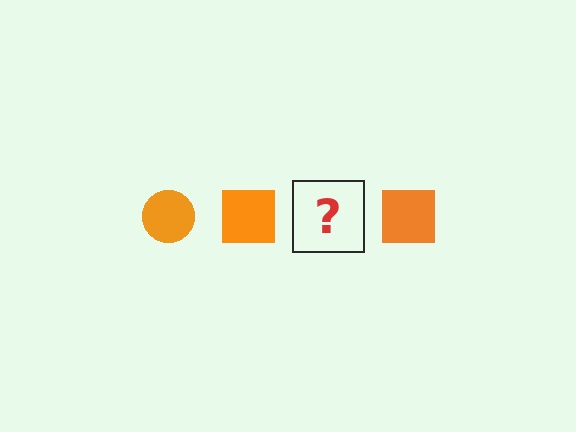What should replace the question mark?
The question mark should be replaced with an orange circle.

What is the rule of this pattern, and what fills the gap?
The rule is that the pattern cycles through circle, square shapes in orange. The gap should be filled with an orange circle.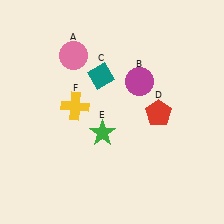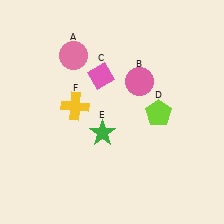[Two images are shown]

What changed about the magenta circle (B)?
In Image 1, B is magenta. In Image 2, it changed to pink.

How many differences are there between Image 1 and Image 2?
There are 3 differences between the two images.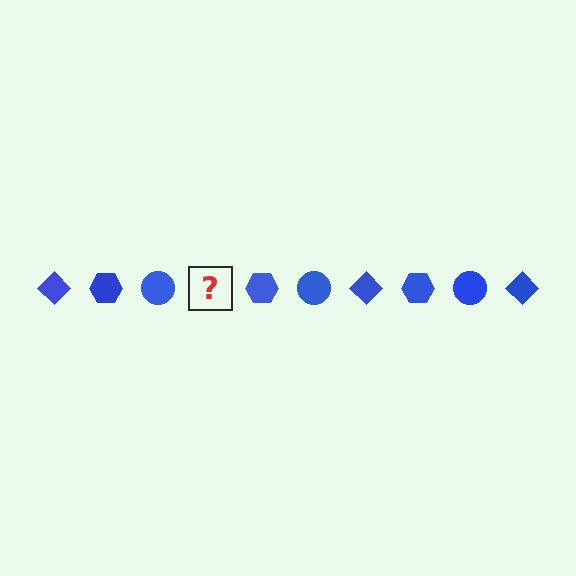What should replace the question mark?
The question mark should be replaced with a blue diamond.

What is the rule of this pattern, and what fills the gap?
The rule is that the pattern cycles through diamond, hexagon, circle shapes in blue. The gap should be filled with a blue diamond.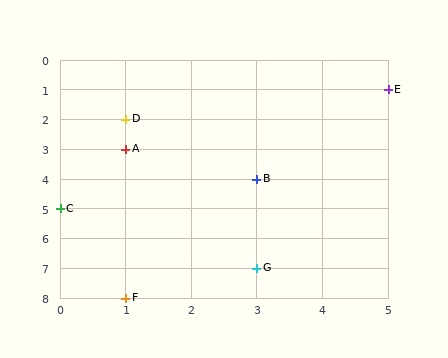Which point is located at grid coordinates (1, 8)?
Point F is at (1, 8).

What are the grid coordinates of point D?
Point D is at grid coordinates (1, 2).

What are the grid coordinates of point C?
Point C is at grid coordinates (0, 5).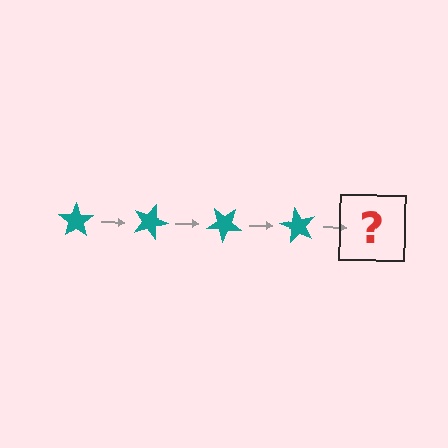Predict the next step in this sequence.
The next step is a teal star rotated 80 degrees.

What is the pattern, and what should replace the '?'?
The pattern is that the star rotates 20 degrees each step. The '?' should be a teal star rotated 80 degrees.